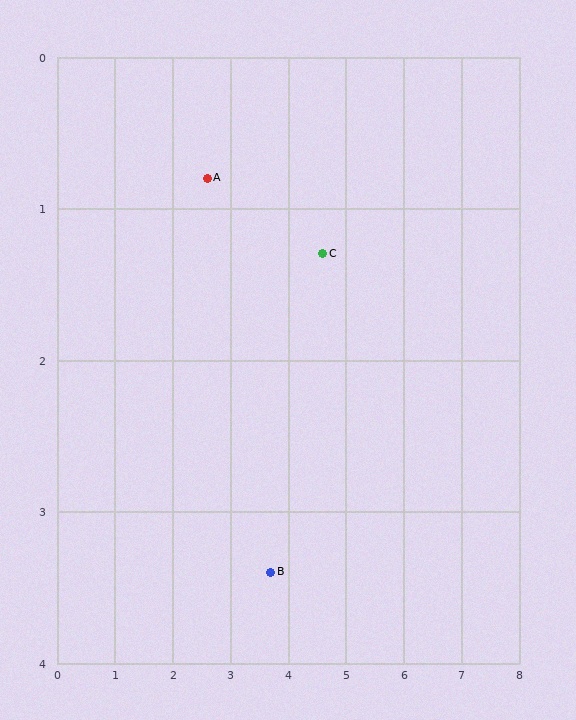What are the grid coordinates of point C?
Point C is at approximately (4.6, 1.3).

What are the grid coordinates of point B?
Point B is at approximately (3.7, 3.4).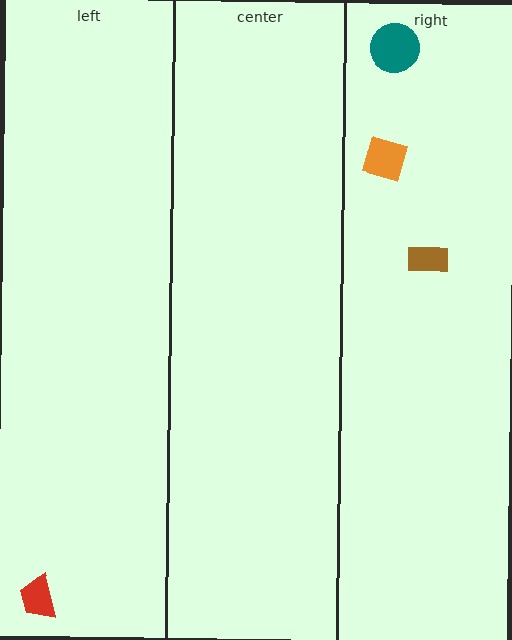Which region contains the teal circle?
The right region.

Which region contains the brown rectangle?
The right region.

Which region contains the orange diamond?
The right region.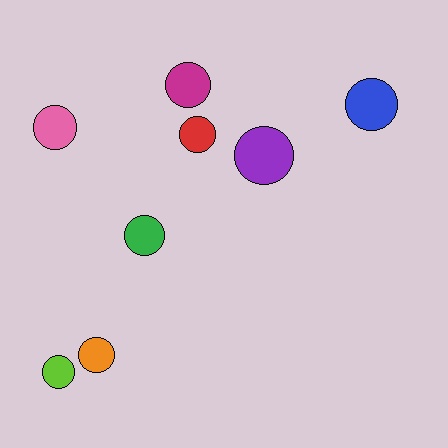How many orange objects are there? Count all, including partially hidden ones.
There is 1 orange object.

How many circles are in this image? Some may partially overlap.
There are 8 circles.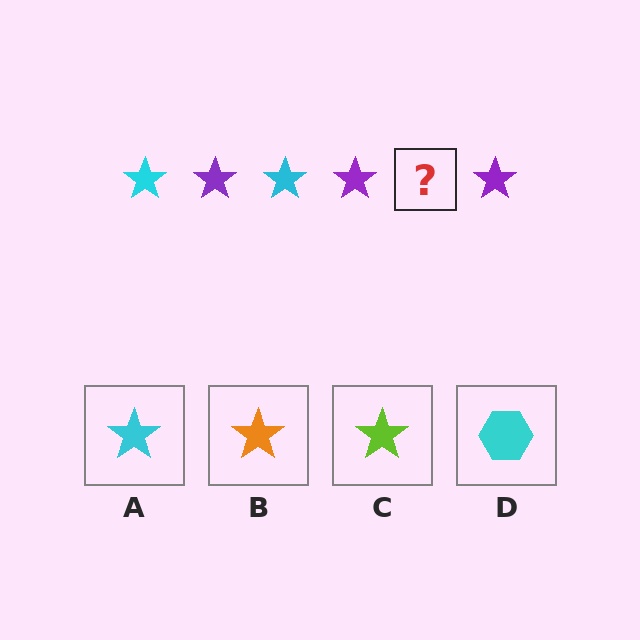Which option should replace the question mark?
Option A.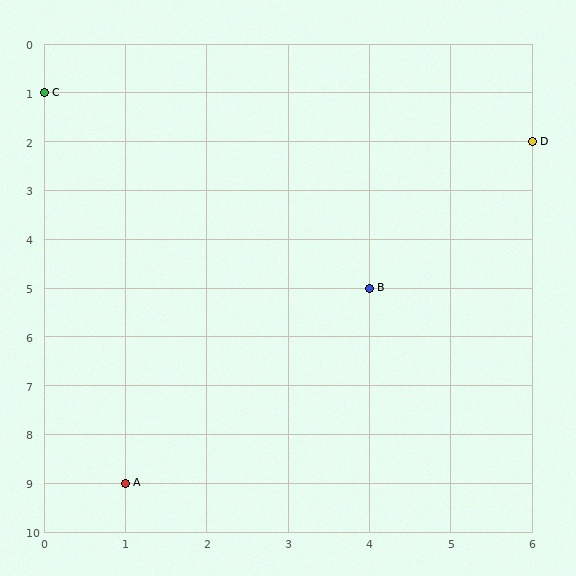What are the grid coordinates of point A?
Point A is at grid coordinates (1, 9).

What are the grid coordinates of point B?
Point B is at grid coordinates (4, 5).